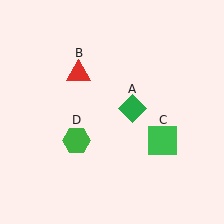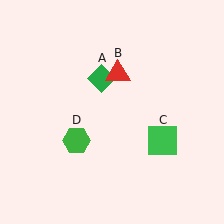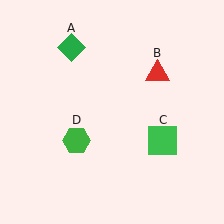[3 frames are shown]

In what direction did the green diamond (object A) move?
The green diamond (object A) moved up and to the left.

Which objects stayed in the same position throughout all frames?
Green square (object C) and green hexagon (object D) remained stationary.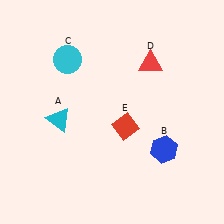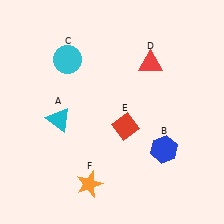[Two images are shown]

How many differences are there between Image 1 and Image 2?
There is 1 difference between the two images.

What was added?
An orange star (F) was added in Image 2.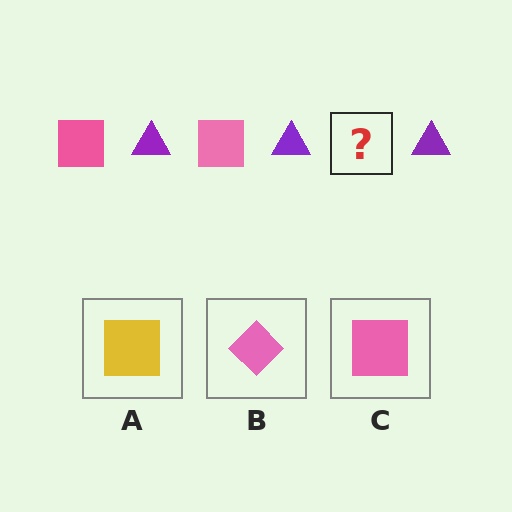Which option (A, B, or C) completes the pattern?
C.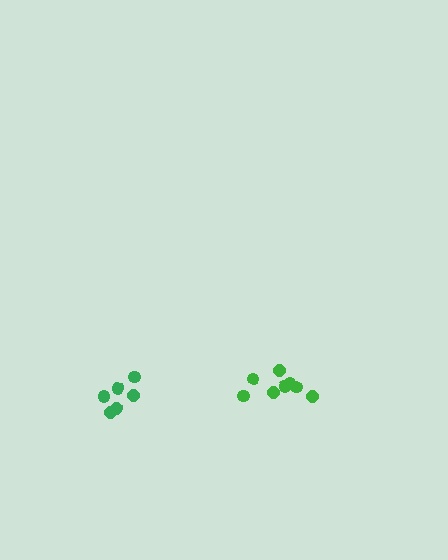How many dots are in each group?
Group 1: 6 dots, Group 2: 8 dots (14 total).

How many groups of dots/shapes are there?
There are 2 groups.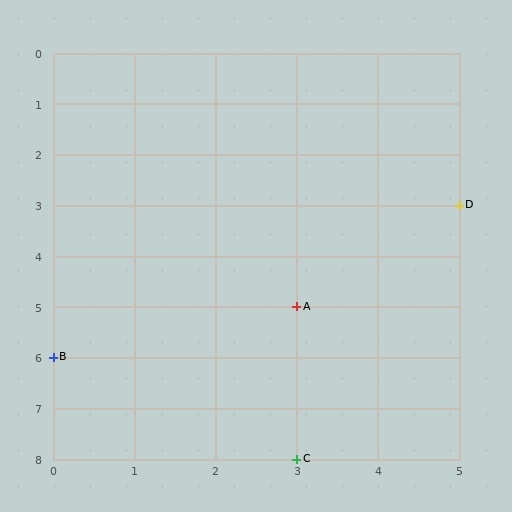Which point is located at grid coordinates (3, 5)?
Point A is at (3, 5).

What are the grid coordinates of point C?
Point C is at grid coordinates (3, 8).